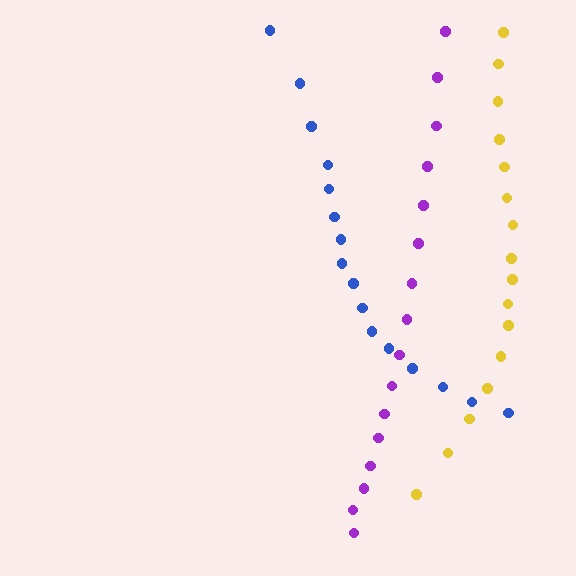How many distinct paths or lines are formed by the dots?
There are 3 distinct paths.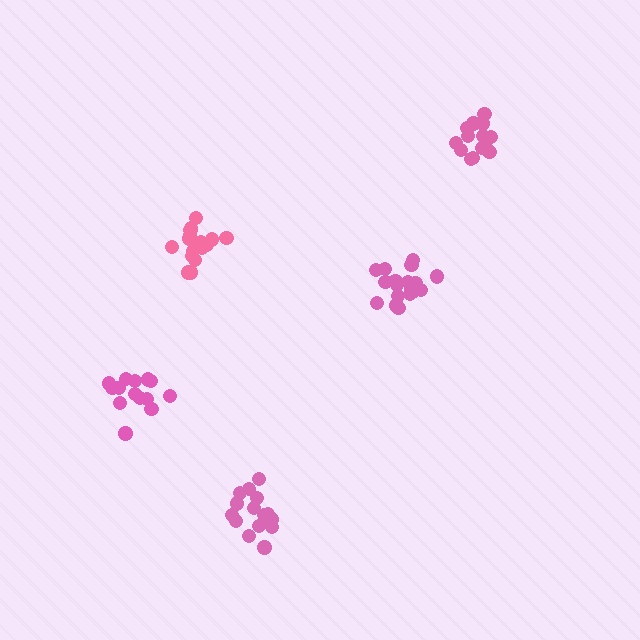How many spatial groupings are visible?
There are 5 spatial groupings.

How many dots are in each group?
Group 1: 16 dots, Group 2: 16 dots, Group 3: 14 dots, Group 4: 18 dots, Group 5: 14 dots (78 total).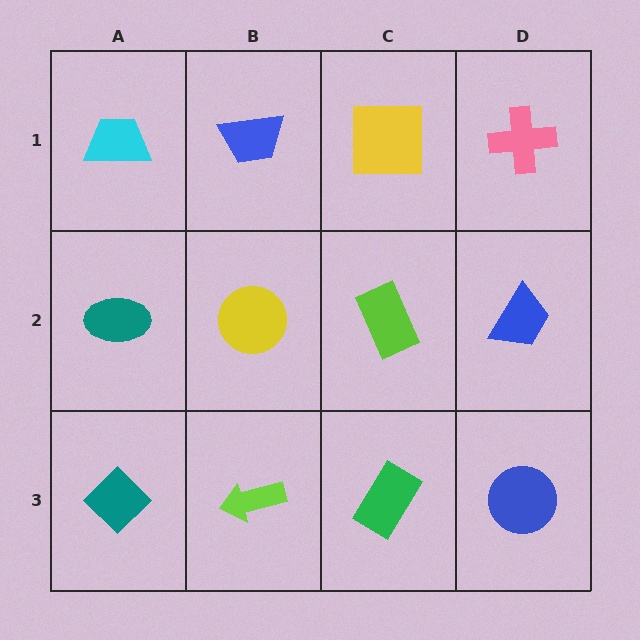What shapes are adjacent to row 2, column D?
A pink cross (row 1, column D), a blue circle (row 3, column D), a lime rectangle (row 2, column C).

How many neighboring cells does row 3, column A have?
2.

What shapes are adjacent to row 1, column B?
A yellow circle (row 2, column B), a cyan trapezoid (row 1, column A), a yellow square (row 1, column C).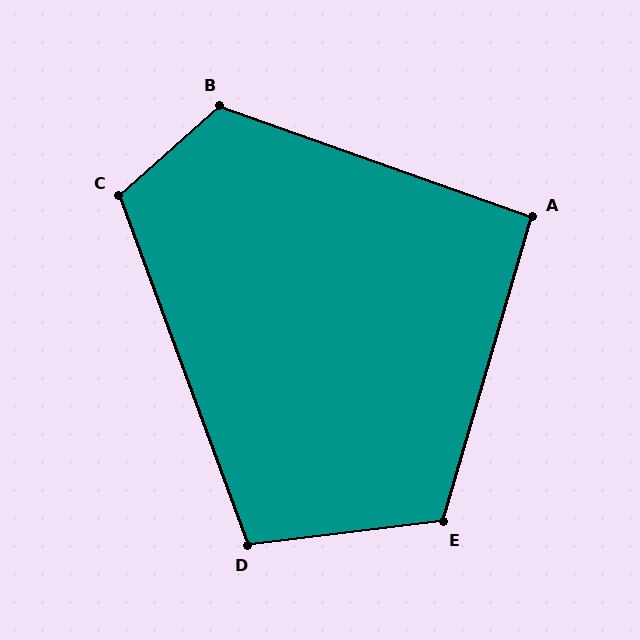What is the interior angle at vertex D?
Approximately 103 degrees (obtuse).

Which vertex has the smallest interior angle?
A, at approximately 93 degrees.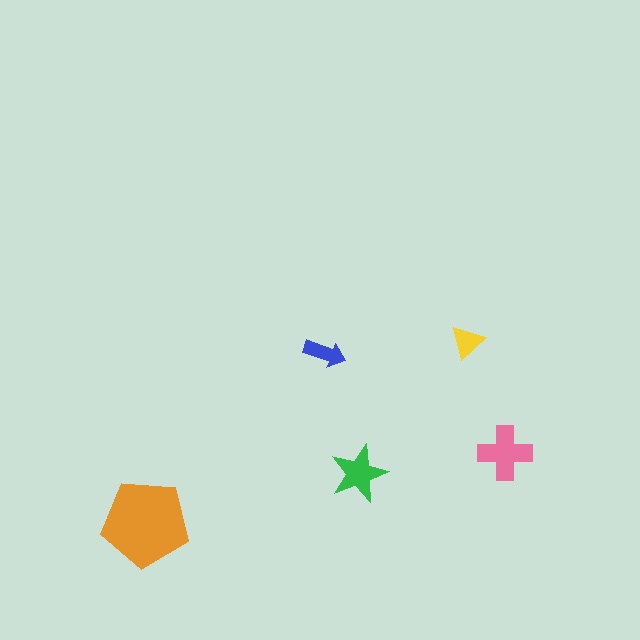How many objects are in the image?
There are 5 objects in the image.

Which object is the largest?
The orange pentagon.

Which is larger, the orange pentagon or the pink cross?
The orange pentagon.